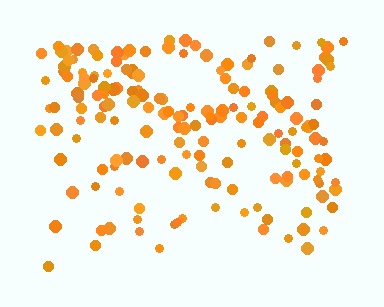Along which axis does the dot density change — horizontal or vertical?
Vertical.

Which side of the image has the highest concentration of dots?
The top.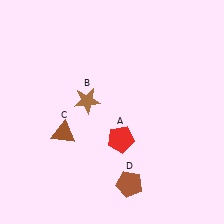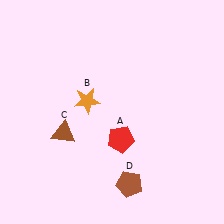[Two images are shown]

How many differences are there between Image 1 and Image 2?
There is 1 difference between the two images.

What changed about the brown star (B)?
In Image 1, B is brown. In Image 2, it changed to orange.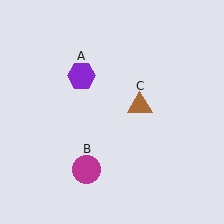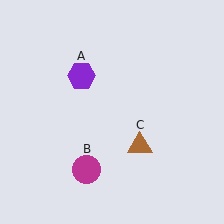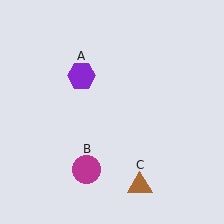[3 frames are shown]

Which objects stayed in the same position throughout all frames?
Purple hexagon (object A) and magenta circle (object B) remained stationary.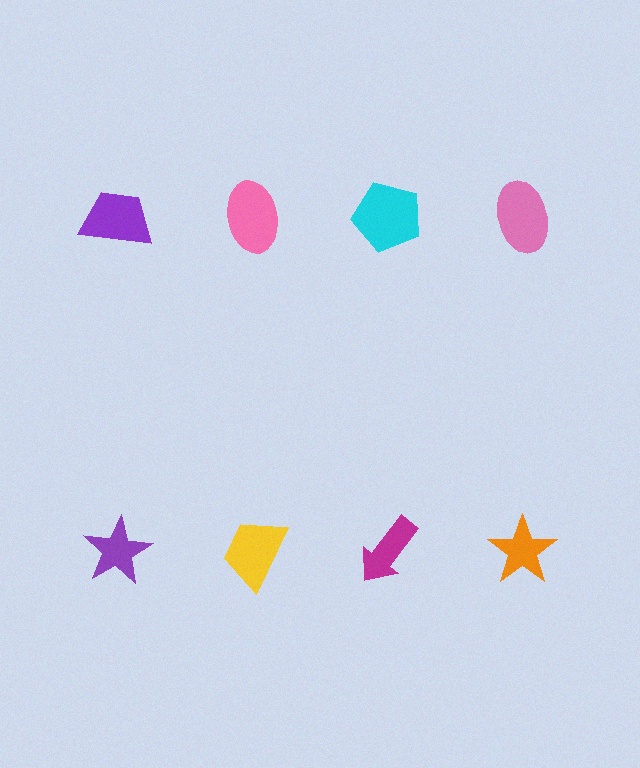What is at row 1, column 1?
A purple trapezoid.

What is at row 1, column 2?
A pink ellipse.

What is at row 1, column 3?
A cyan pentagon.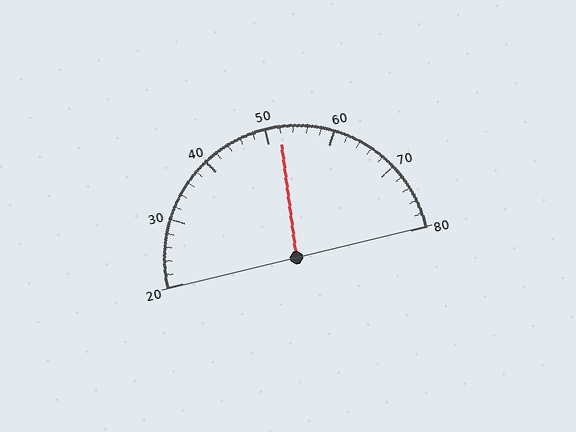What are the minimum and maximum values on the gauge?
The gauge ranges from 20 to 80.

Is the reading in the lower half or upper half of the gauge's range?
The reading is in the upper half of the range (20 to 80).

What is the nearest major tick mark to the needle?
The nearest major tick mark is 50.